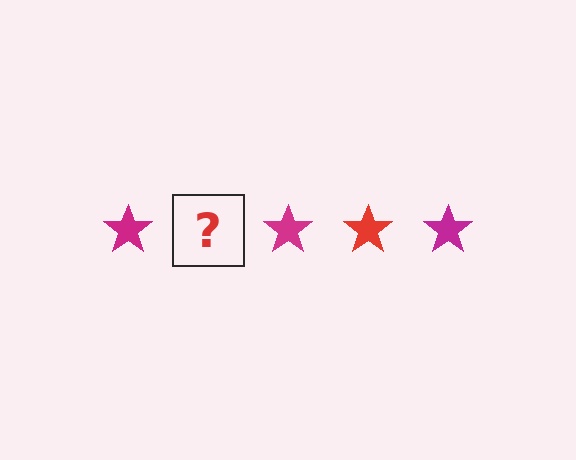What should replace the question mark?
The question mark should be replaced with a red star.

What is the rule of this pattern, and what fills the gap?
The rule is that the pattern cycles through magenta, red stars. The gap should be filled with a red star.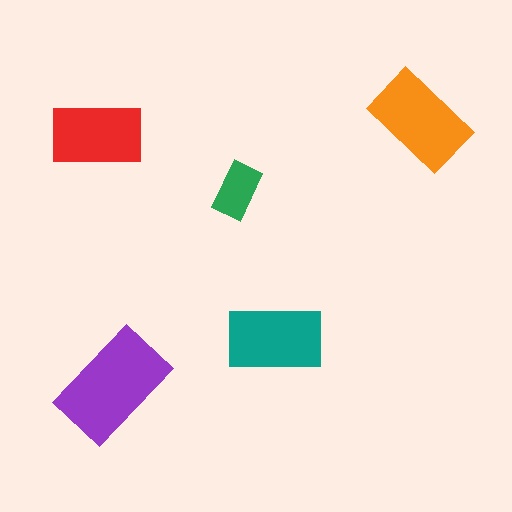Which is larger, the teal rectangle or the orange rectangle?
The orange one.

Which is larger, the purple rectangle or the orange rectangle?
The purple one.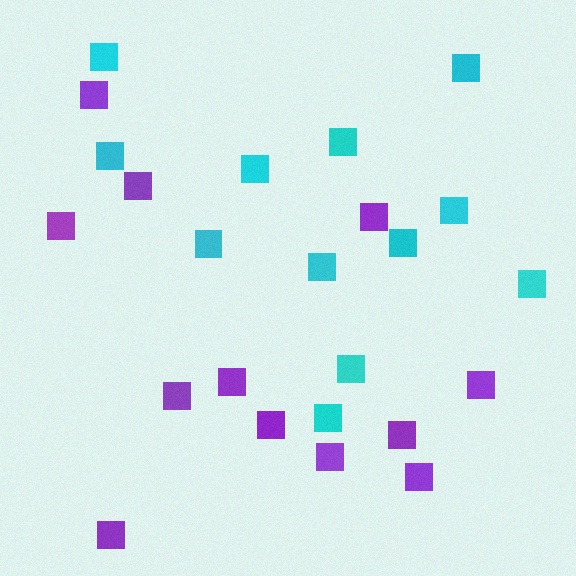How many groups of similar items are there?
There are 2 groups: one group of cyan squares (12) and one group of purple squares (12).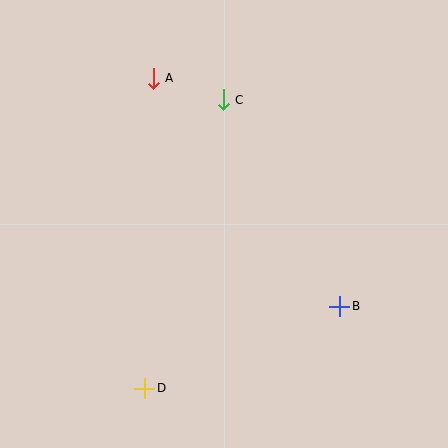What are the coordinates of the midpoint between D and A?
The midpoint between D and A is at (149, 233).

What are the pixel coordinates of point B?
Point B is at (340, 306).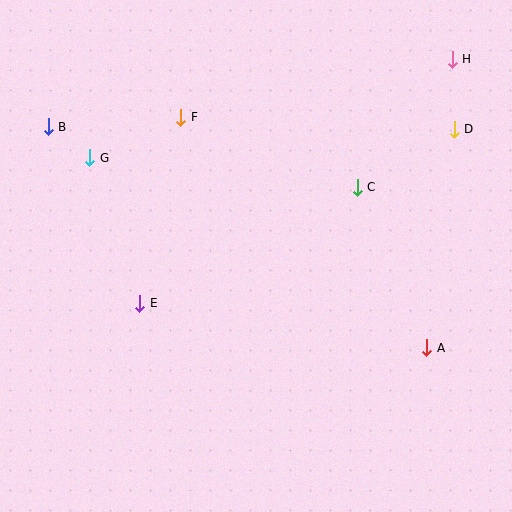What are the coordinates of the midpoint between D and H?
The midpoint between D and H is at (453, 94).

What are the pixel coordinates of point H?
Point H is at (452, 59).